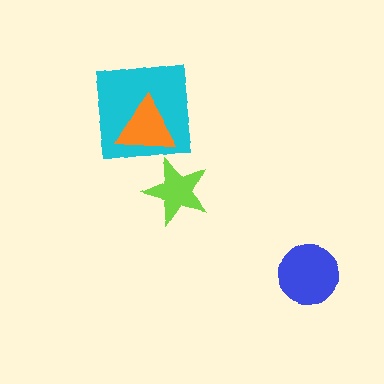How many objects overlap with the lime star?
0 objects overlap with the lime star.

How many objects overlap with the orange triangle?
1 object overlaps with the orange triangle.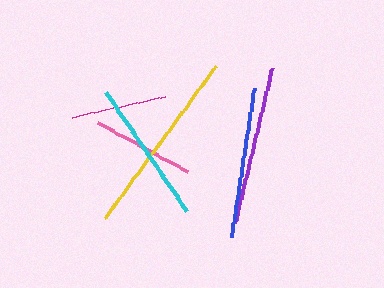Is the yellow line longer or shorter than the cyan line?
The yellow line is longer than the cyan line.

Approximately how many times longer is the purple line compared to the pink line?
The purple line is approximately 1.6 times the length of the pink line.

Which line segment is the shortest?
The magenta line is the shortest at approximately 96 pixels.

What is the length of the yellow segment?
The yellow segment is approximately 188 pixels long.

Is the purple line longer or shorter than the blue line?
The purple line is longer than the blue line.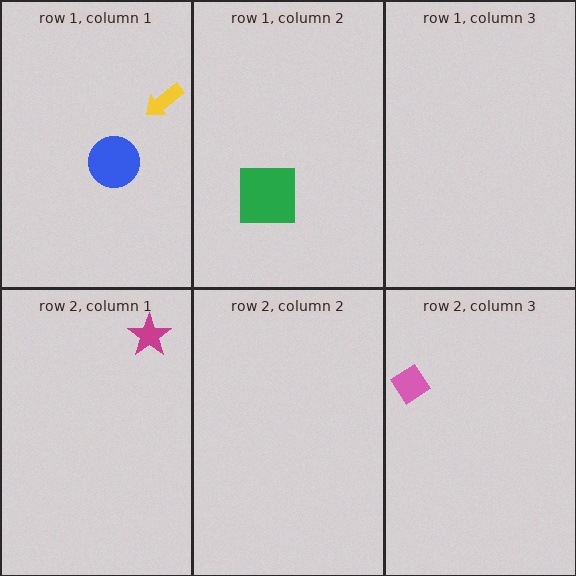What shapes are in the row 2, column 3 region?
The pink diamond.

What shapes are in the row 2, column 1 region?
The magenta star.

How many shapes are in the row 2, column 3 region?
1.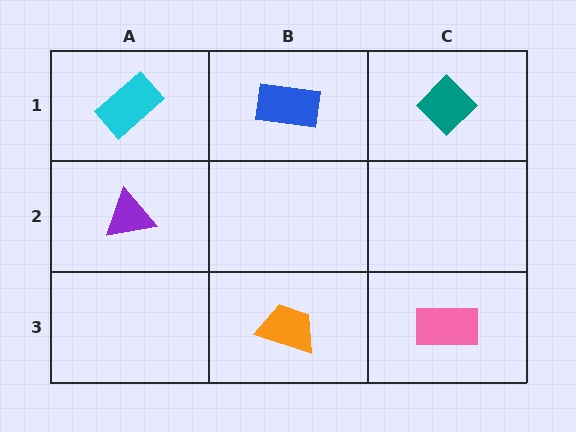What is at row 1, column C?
A teal diamond.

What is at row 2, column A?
A purple triangle.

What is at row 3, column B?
An orange trapezoid.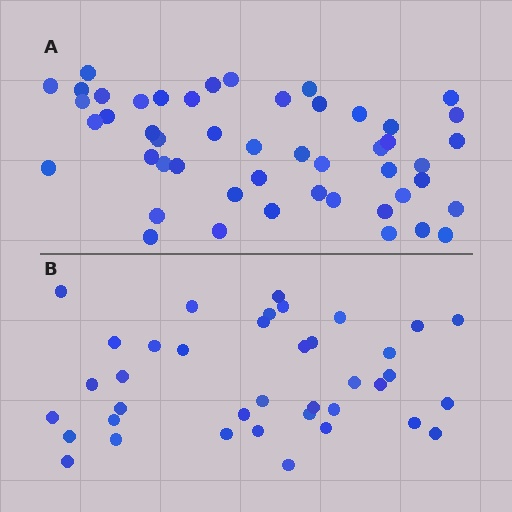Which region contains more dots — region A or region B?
Region A (the top region) has more dots.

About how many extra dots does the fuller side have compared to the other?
Region A has roughly 12 or so more dots than region B.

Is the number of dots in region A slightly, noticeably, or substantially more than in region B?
Region A has noticeably more, but not dramatically so. The ratio is roughly 1.3 to 1.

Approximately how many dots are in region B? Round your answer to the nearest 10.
About 40 dots. (The exact count is 38, which rounds to 40.)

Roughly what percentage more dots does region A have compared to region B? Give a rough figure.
About 30% more.